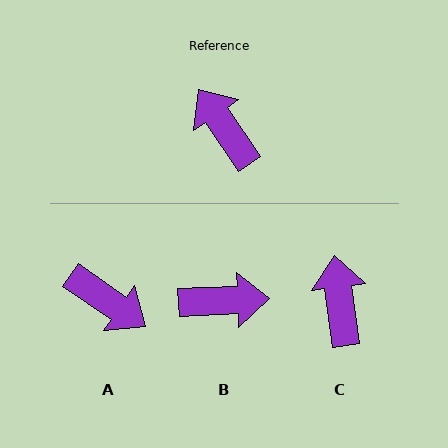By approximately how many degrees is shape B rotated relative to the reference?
Approximately 122 degrees clockwise.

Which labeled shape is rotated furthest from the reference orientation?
A, about 159 degrees away.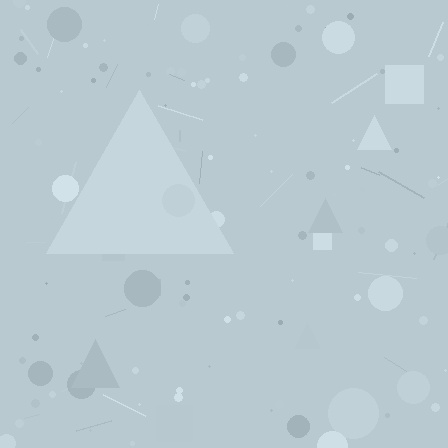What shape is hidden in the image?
A triangle is hidden in the image.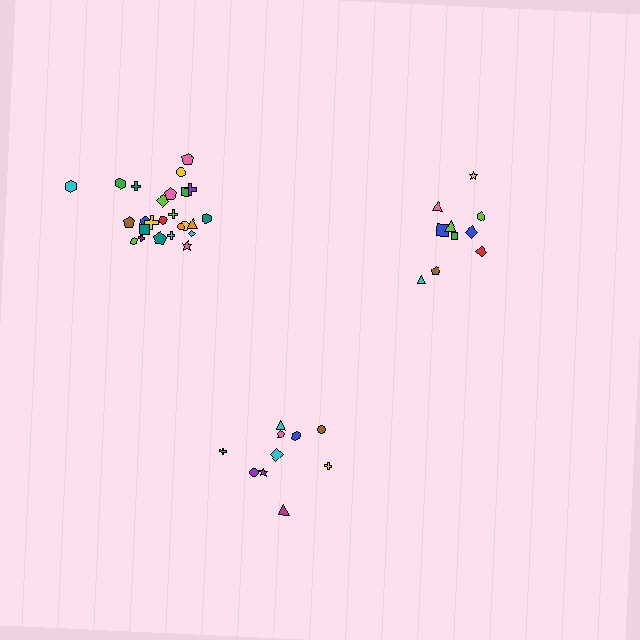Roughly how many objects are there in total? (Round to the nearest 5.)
Roughly 45 objects in total.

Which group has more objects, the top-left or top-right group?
The top-left group.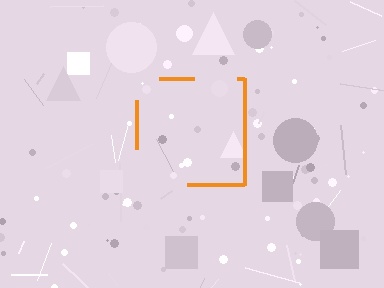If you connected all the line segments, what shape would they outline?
They would outline a square.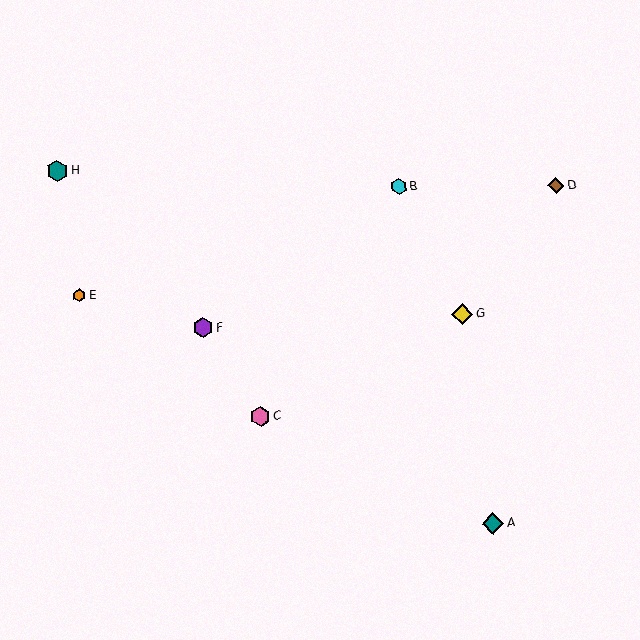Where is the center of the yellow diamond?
The center of the yellow diamond is at (462, 314).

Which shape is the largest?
The teal diamond (labeled A) is the largest.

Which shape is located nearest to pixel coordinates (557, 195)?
The brown diamond (labeled D) at (556, 185) is nearest to that location.